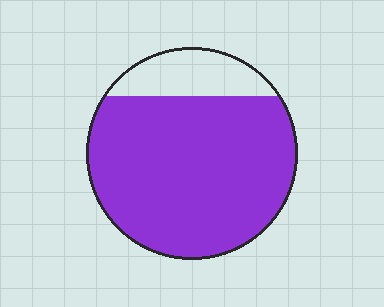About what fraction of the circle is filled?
About five sixths (5/6).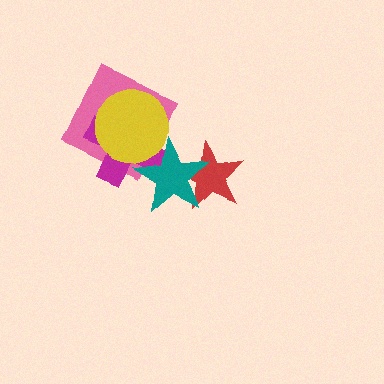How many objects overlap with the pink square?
2 objects overlap with the pink square.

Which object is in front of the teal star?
The yellow circle is in front of the teal star.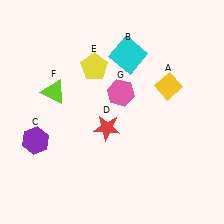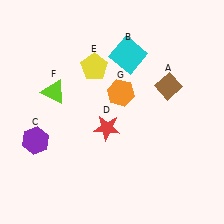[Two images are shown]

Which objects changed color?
A changed from yellow to brown. G changed from pink to orange.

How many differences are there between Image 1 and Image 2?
There are 2 differences between the two images.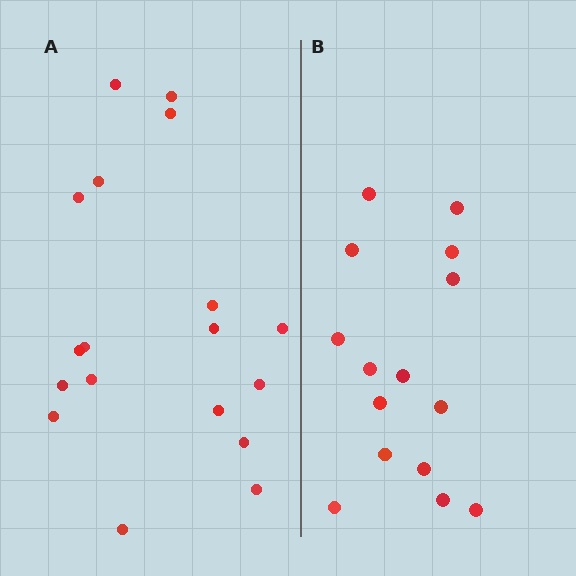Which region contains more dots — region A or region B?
Region A (the left region) has more dots.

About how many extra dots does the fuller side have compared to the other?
Region A has just a few more — roughly 2 or 3 more dots than region B.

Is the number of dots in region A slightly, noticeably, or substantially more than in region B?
Region A has only slightly more — the two regions are fairly close. The ratio is roughly 1.2 to 1.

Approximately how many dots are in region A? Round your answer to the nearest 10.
About 20 dots. (The exact count is 18, which rounds to 20.)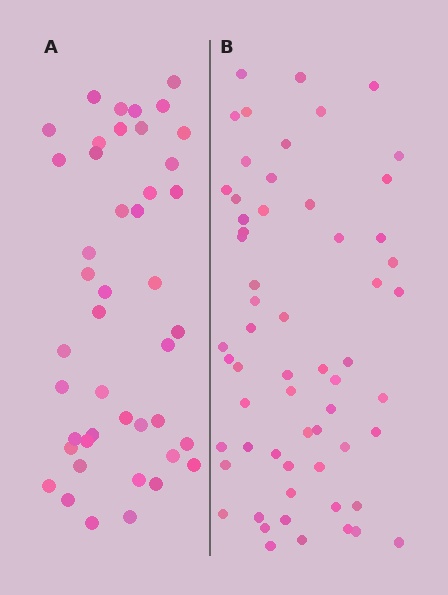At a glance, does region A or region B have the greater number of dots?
Region B (the right region) has more dots.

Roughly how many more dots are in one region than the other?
Region B has approximately 15 more dots than region A.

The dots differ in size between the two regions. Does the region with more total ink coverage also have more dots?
No. Region A has more total ink coverage because its dots are larger, but region B actually contains more individual dots. Total area can be misleading — the number of items is what matters here.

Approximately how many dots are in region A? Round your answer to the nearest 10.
About 40 dots. (The exact count is 44, which rounds to 40.)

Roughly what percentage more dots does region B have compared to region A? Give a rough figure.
About 35% more.